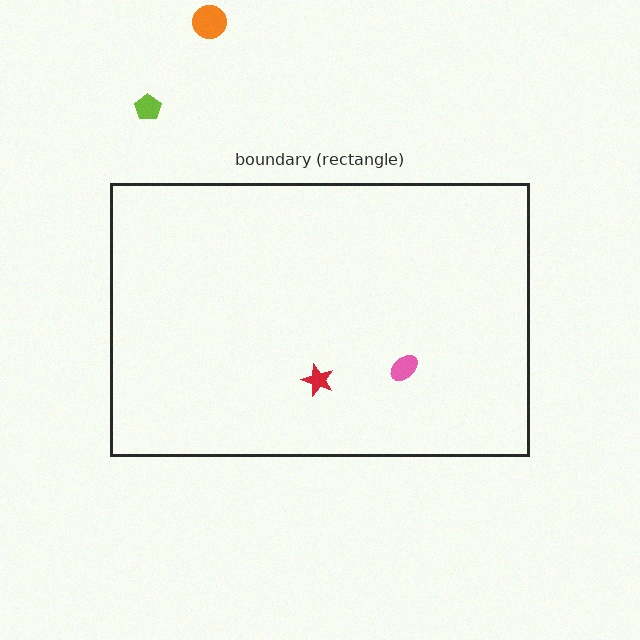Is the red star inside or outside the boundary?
Inside.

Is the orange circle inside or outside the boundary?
Outside.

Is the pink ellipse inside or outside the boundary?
Inside.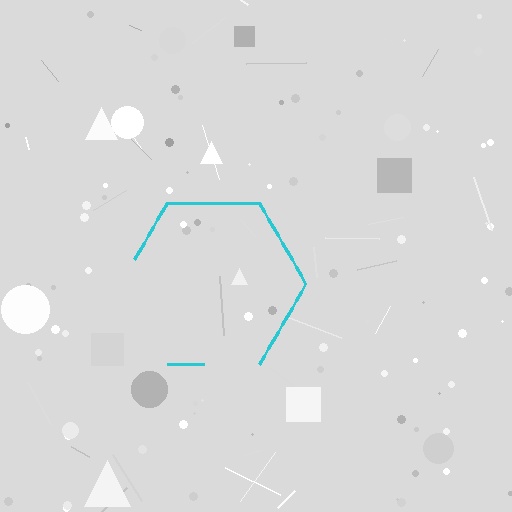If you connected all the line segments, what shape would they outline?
They would outline a hexagon.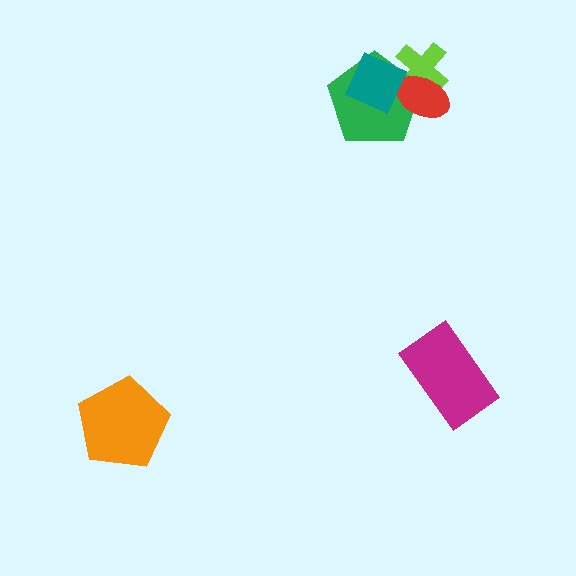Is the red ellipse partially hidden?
Yes, it is partially covered by another shape.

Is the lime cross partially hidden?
Yes, it is partially covered by another shape.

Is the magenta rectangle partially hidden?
No, no other shape covers it.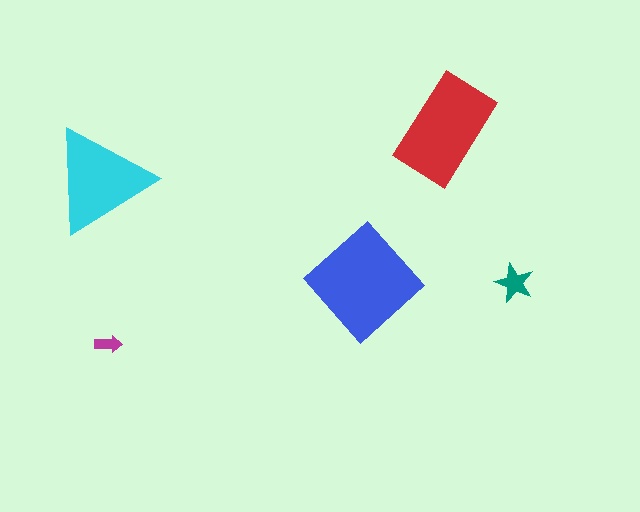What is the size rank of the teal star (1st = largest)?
4th.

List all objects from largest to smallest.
The blue diamond, the red rectangle, the cyan triangle, the teal star, the magenta arrow.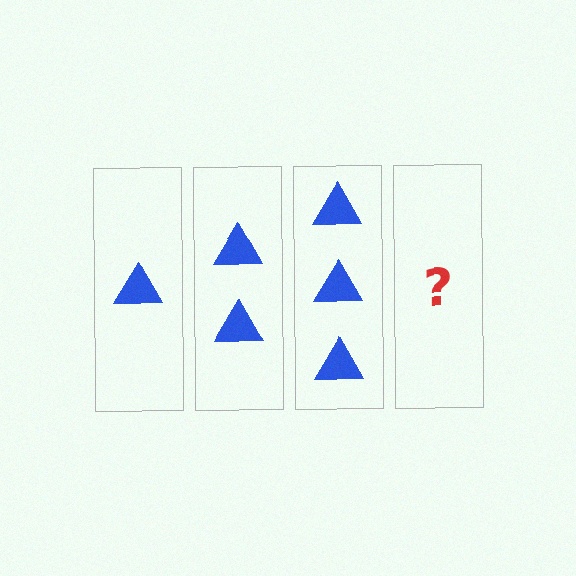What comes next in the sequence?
The next element should be 4 triangles.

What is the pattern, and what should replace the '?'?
The pattern is that each step adds one more triangle. The '?' should be 4 triangles.